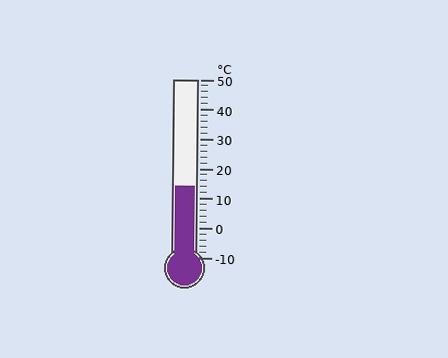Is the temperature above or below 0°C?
The temperature is above 0°C.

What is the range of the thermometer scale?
The thermometer scale ranges from -10°C to 50°C.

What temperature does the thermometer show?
The thermometer shows approximately 14°C.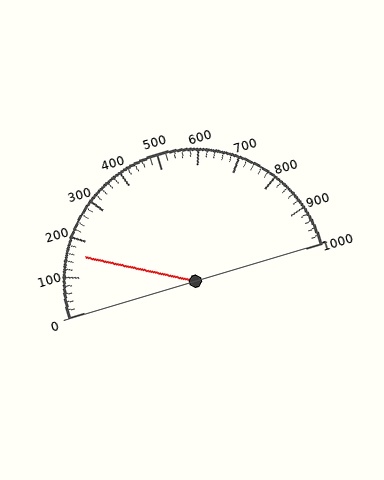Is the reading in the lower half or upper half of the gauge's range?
The reading is in the lower half of the range (0 to 1000).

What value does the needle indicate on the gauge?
The needle indicates approximately 160.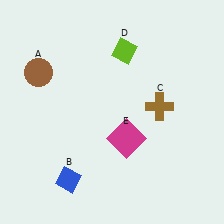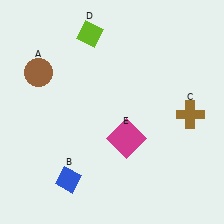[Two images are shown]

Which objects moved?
The objects that moved are: the brown cross (C), the lime diamond (D).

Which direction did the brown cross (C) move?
The brown cross (C) moved right.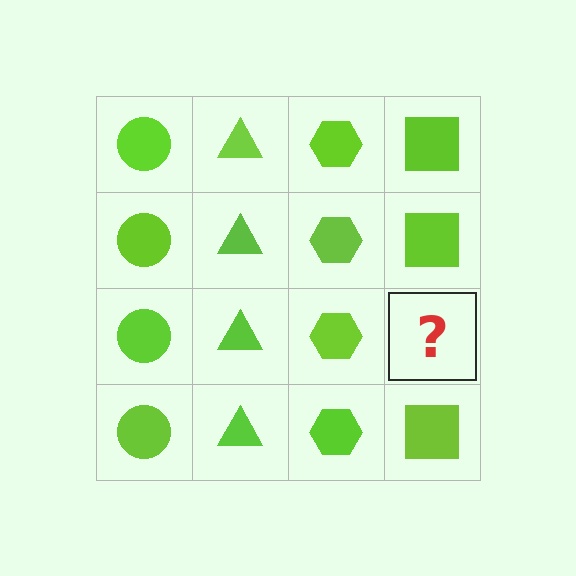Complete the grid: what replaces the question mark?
The question mark should be replaced with a lime square.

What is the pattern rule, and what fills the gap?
The rule is that each column has a consistent shape. The gap should be filled with a lime square.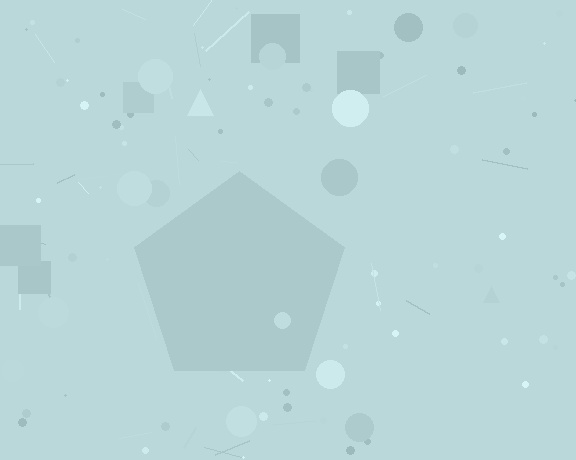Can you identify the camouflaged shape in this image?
The camouflaged shape is a pentagon.